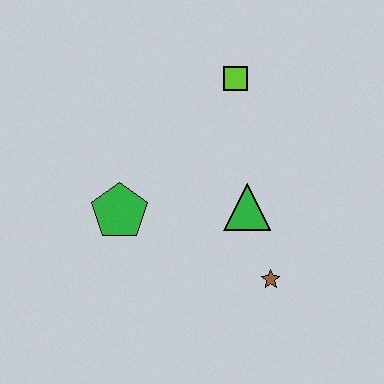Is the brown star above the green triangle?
No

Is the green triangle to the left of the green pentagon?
No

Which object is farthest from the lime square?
The brown star is farthest from the lime square.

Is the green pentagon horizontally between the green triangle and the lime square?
No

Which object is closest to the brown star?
The green triangle is closest to the brown star.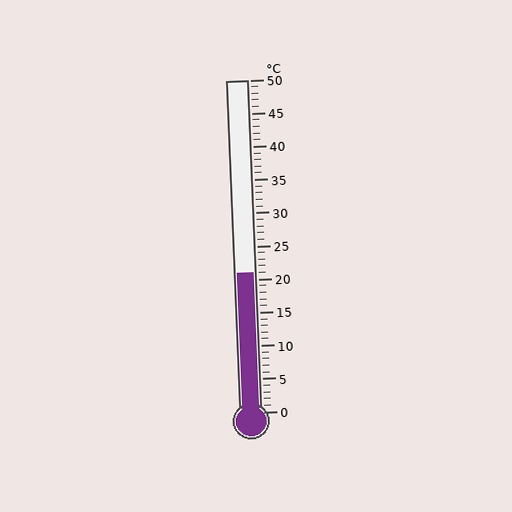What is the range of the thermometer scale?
The thermometer scale ranges from 0°C to 50°C.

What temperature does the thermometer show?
The thermometer shows approximately 21°C.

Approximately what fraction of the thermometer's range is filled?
The thermometer is filled to approximately 40% of its range.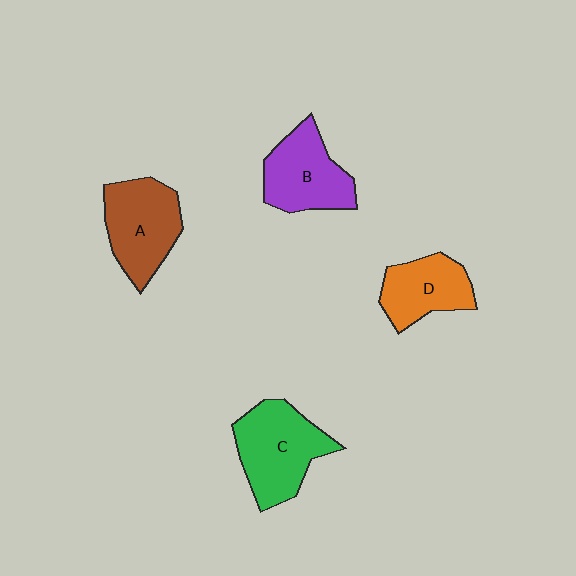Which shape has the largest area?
Shape C (green).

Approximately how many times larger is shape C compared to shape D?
Approximately 1.4 times.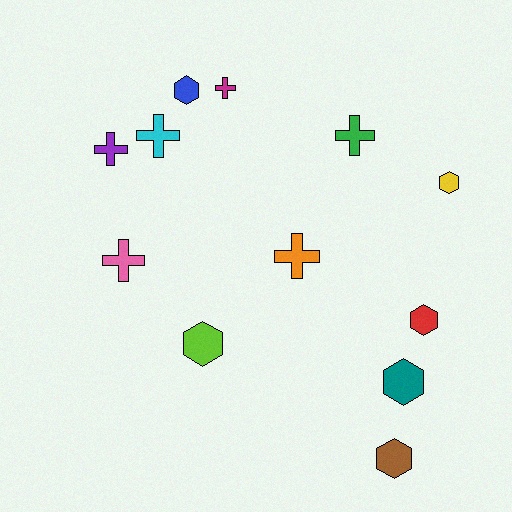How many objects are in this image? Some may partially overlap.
There are 12 objects.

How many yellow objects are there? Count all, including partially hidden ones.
There is 1 yellow object.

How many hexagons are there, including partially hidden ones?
There are 6 hexagons.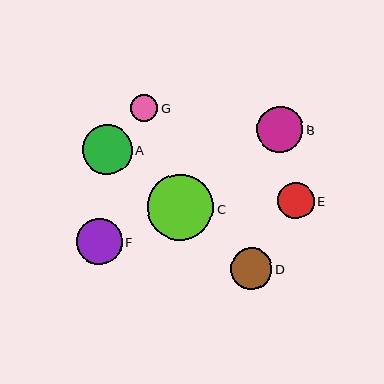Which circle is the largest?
Circle C is the largest with a size of approximately 66 pixels.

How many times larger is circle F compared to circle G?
Circle F is approximately 1.7 times the size of circle G.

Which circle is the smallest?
Circle G is the smallest with a size of approximately 27 pixels.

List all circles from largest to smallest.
From largest to smallest: C, A, B, F, D, E, G.